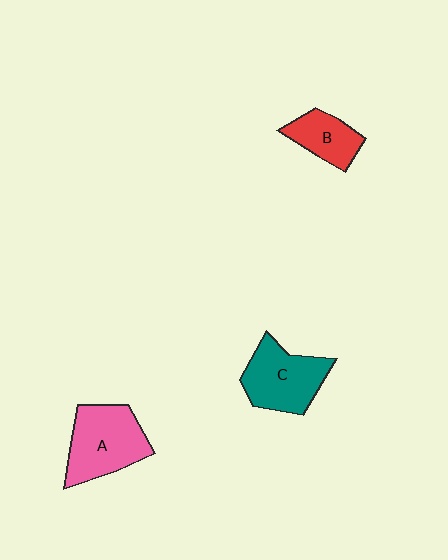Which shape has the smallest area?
Shape B (red).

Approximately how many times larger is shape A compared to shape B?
Approximately 1.7 times.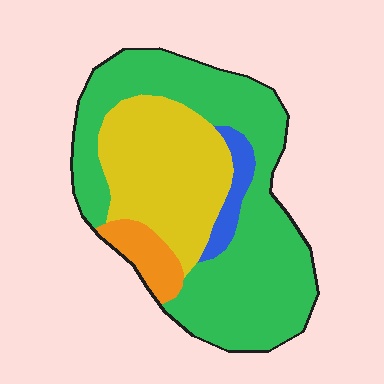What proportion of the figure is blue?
Blue covers 5% of the figure.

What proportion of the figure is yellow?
Yellow takes up between a sixth and a third of the figure.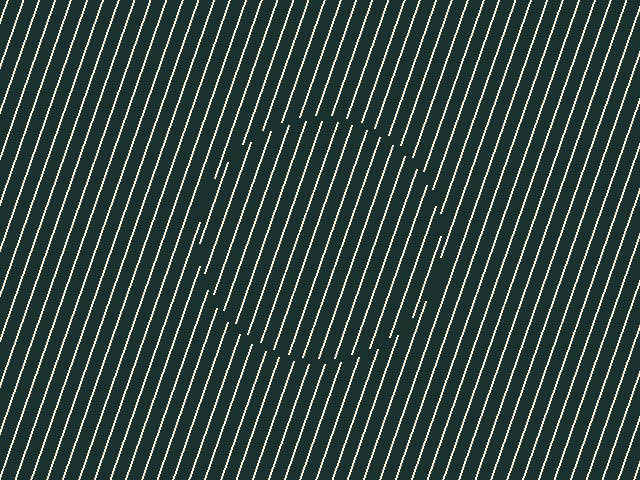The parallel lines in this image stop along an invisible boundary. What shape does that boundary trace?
An illusory circle. The interior of the shape contains the same grating, shifted by half a period — the contour is defined by the phase discontinuity where line-ends from the inner and outer gratings abut.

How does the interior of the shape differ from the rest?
The interior of the shape contains the same grating, shifted by half a period — the contour is defined by the phase discontinuity where line-ends from the inner and outer gratings abut.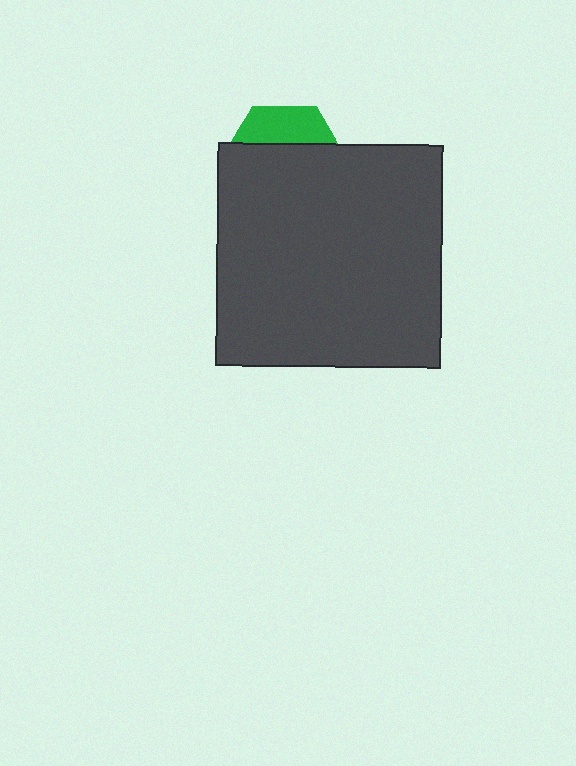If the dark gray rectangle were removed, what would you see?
You would see the complete green hexagon.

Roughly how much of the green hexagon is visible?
A small part of it is visible (roughly 30%).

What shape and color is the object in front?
The object in front is a dark gray rectangle.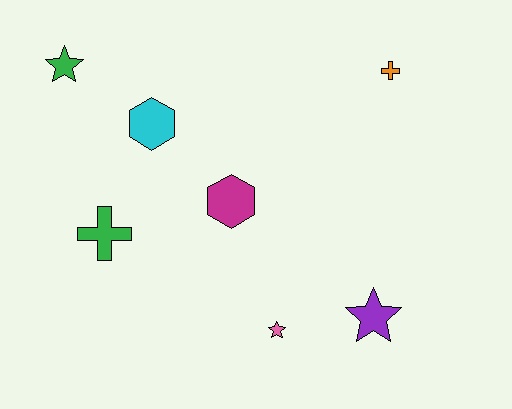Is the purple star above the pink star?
Yes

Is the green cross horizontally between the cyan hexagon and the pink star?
No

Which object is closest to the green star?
The cyan hexagon is closest to the green star.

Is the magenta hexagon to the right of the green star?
Yes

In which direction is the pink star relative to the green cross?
The pink star is to the right of the green cross.